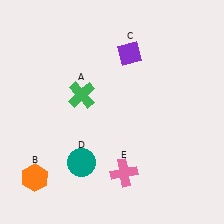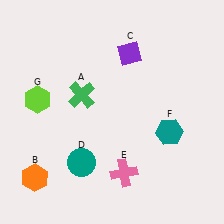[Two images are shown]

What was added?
A teal hexagon (F), a lime hexagon (G) were added in Image 2.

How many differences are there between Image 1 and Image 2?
There are 2 differences between the two images.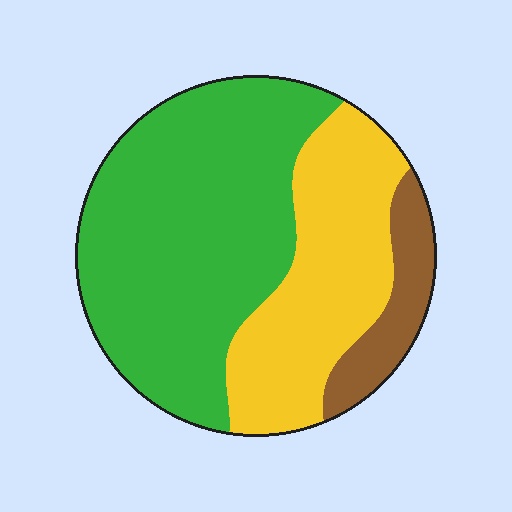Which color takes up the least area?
Brown, at roughly 10%.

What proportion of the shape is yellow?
Yellow covers around 30% of the shape.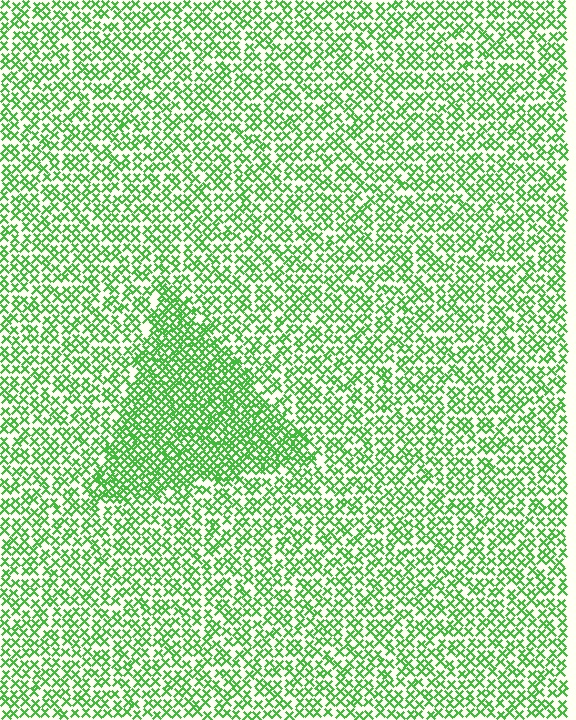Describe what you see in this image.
The image contains small green elements arranged at two different densities. A triangle-shaped region is visible where the elements are more densely packed than the surrounding area.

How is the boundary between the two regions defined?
The boundary is defined by a change in element density (approximately 1.8x ratio). All elements are the same color, size, and shape.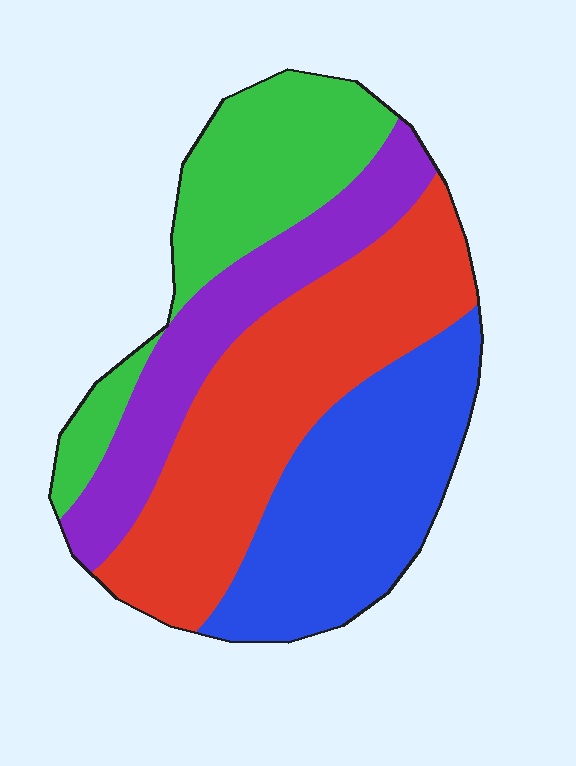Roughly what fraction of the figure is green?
Green takes up about one fifth (1/5) of the figure.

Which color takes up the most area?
Red, at roughly 35%.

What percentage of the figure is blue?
Blue takes up about one quarter (1/4) of the figure.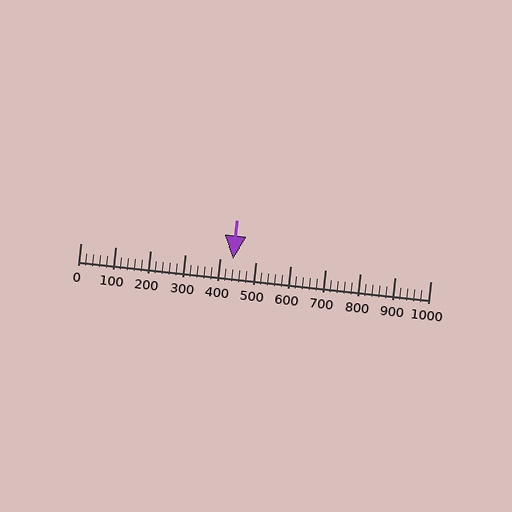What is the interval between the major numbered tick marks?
The major tick marks are spaced 100 units apart.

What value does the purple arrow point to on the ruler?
The purple arrow points to approximately 435.